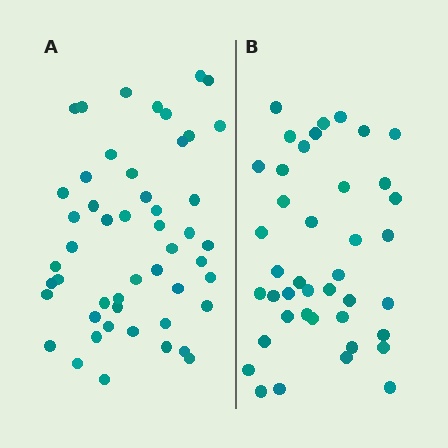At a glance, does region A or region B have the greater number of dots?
Region A (the left region) has more dots.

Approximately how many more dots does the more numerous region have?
Region A has roughly 8 or so more dots than region B.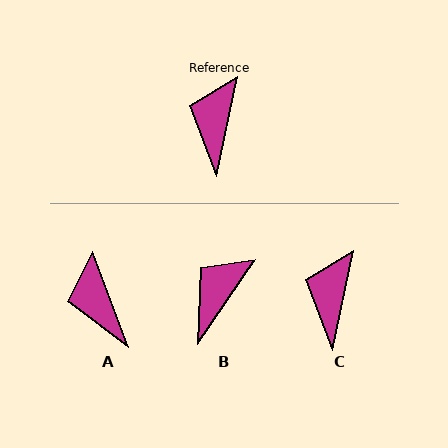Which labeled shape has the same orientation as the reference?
C.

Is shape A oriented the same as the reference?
No, it is off by about 33 degrees.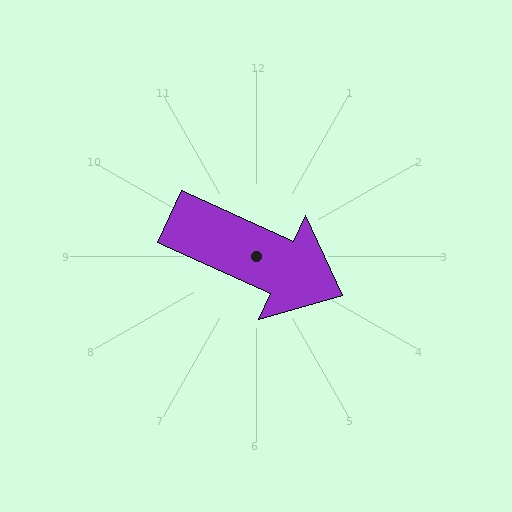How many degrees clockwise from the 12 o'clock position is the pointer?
Approximately 115 degrees.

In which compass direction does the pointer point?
Southeast.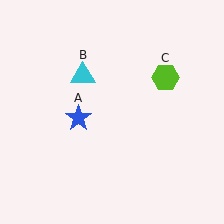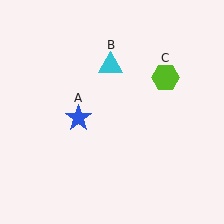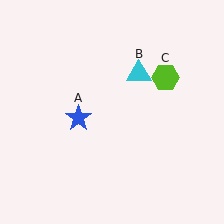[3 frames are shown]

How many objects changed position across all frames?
1 object changed position: cyan triangle (object B).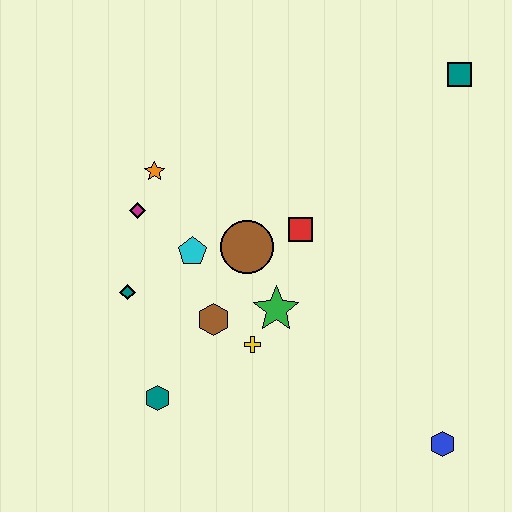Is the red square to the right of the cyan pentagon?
Yes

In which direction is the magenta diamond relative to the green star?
The magenta diamond is to the left of the green star.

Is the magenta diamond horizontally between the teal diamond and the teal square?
Yes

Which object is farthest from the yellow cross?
The teal square is farthest from the yellow cross.